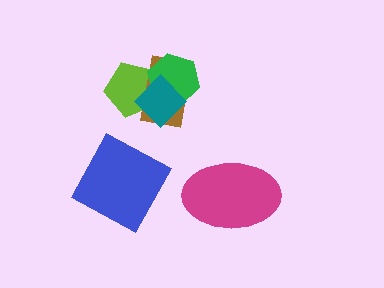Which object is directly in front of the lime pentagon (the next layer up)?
The brown rectangle is directly in front of the lime pentagon.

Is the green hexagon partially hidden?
Yes, it is partially covered by another shape.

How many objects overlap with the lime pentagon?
3 objects overlap with the lime pentagon.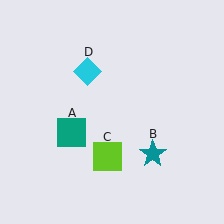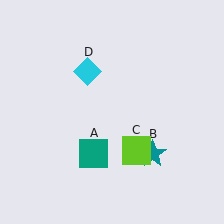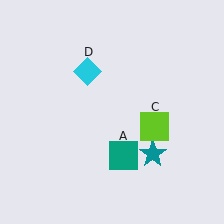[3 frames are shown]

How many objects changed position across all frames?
2 objects changed position: teal square (object A), lime square (object C).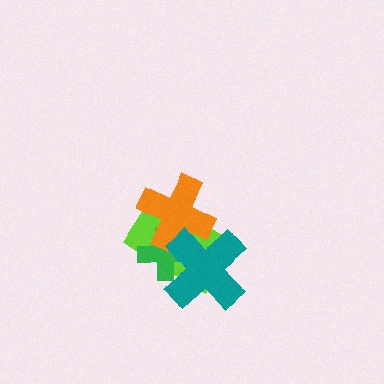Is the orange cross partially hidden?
Yes, it is partially covered by another shape.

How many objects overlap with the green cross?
3 objects overlap with the green cross.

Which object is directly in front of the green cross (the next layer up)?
The orange cross is directly in front of the green cross.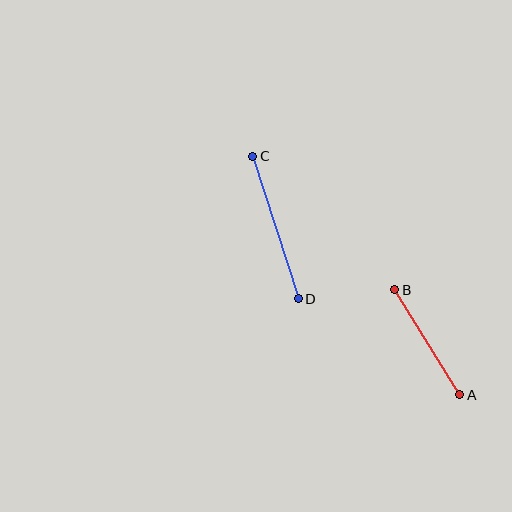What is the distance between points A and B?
The distance is approximately 123 pixels.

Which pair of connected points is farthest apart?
Points C and D are farthest apart.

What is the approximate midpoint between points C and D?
The midpoint is at approximately (276, 227) pixels.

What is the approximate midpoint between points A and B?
The midpoint is at approximately (427, 342) pixels.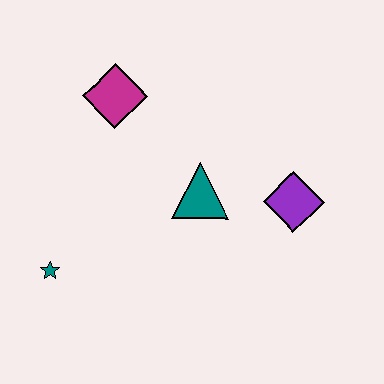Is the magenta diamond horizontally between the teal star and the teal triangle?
Yes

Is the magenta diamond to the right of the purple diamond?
No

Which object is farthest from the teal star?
The purple diamond is farthest from the teal star.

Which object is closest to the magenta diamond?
The teal triangle is closest to the magenta diamond.